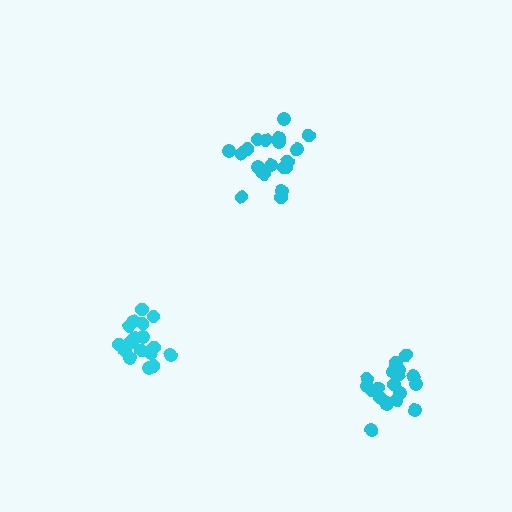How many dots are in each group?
Group 1: 19 dots, Group 2: 21 dots, Group 3: 20 dots (60 total).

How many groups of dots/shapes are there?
There are 3 groups.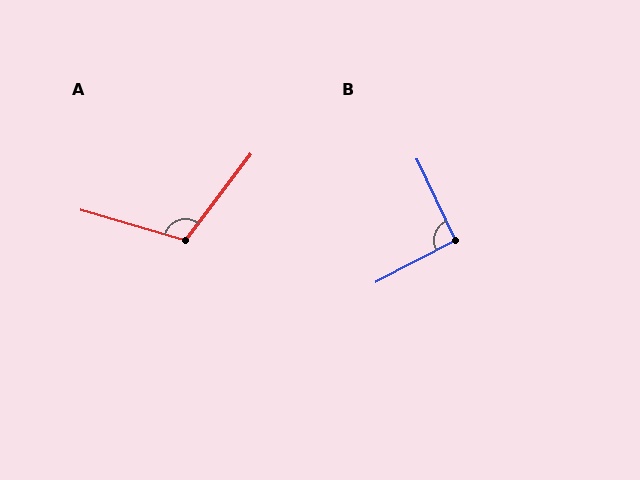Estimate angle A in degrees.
Approximately 111 degrees.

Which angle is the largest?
A, at approximately 111 degrees.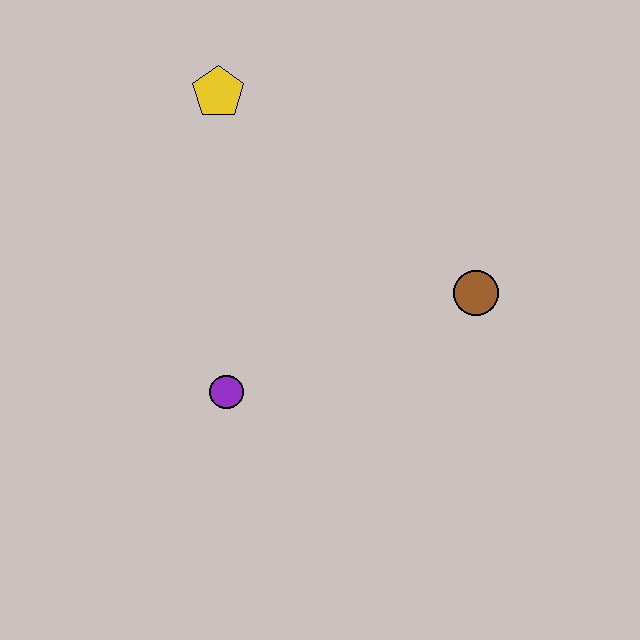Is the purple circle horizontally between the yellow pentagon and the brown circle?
Yes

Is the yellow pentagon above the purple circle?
Yes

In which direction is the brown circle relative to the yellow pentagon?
The brown circle is to the right of the yellow pentagon.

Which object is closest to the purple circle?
The brown circle is closest to the purple circle.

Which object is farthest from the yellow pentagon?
The brown circle is farthest from the yellow pentagon.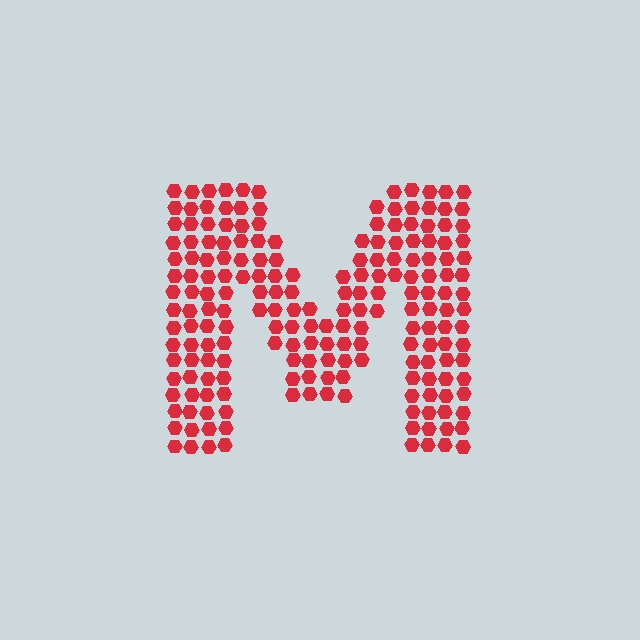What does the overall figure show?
The overall figure shows the letter M.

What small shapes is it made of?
It is made of small hexagons.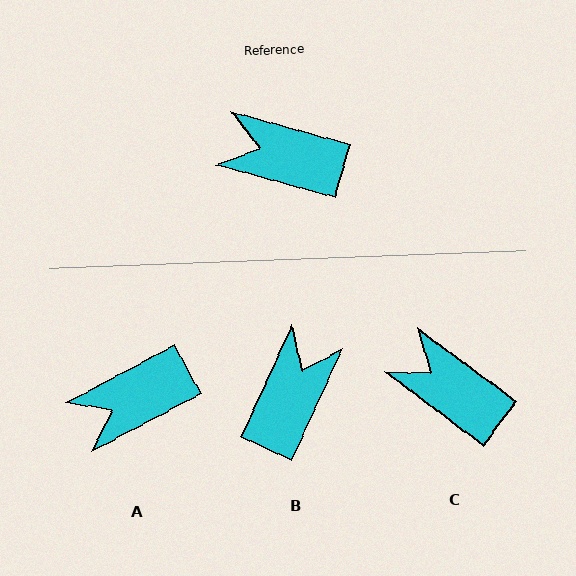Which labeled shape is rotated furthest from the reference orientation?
B, about 99 degrees away.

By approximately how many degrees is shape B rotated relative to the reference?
Approximately 99 degrees clockwise.